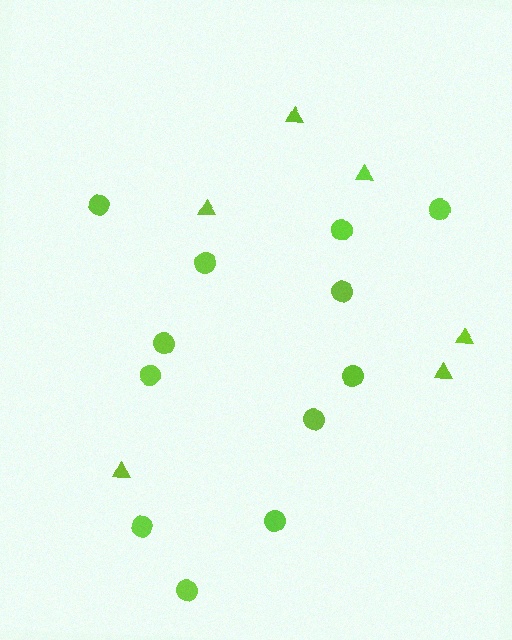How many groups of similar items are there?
There are 2 groups: one group of circles (12) and one group of triangles (6).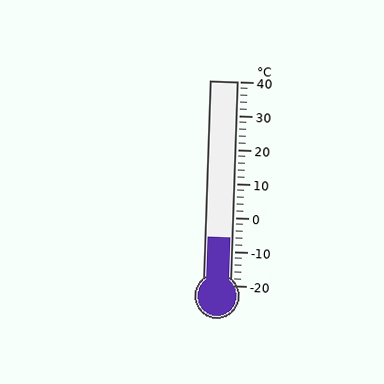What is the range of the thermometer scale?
The thermometer scale ranges from -20°C to 40°C.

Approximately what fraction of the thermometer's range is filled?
The thermometer is filled to approximately 25% of its range.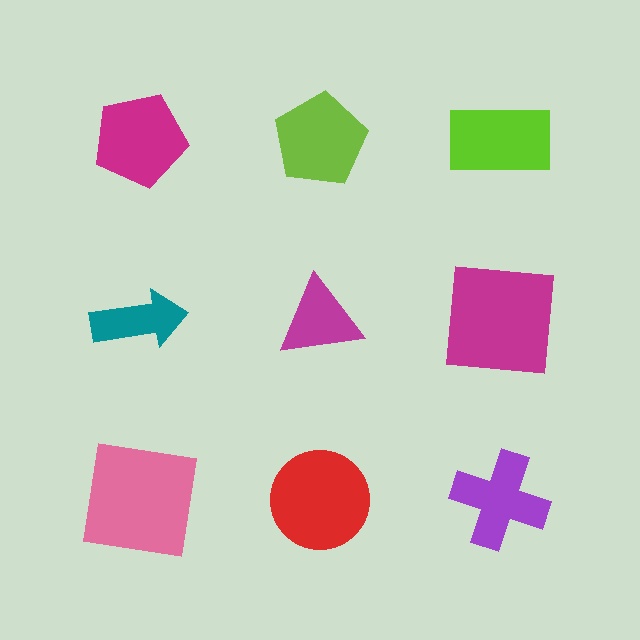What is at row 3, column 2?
A red circle.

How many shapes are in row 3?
3 shapes.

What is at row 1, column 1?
A magenta pentagon.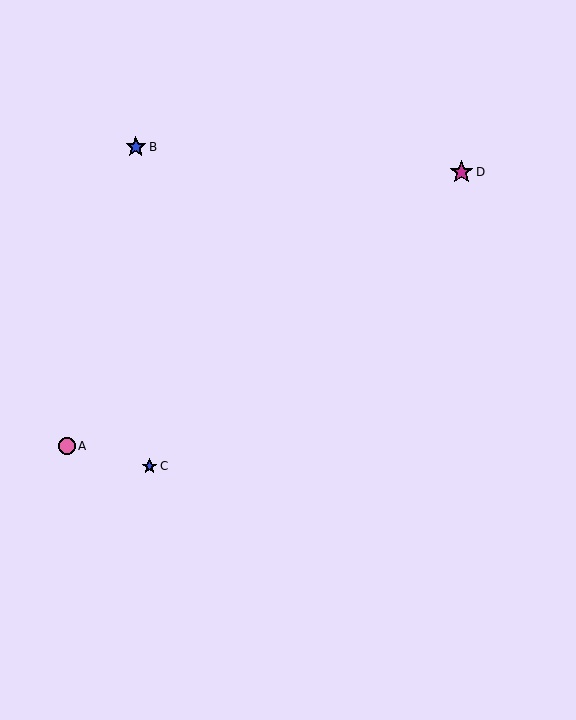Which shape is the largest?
The magenta star (labeled D) is the largest.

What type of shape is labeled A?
Shape A is a pink circle.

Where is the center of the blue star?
The center of the blue star is at (136, 147).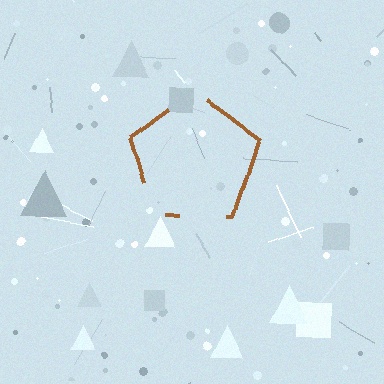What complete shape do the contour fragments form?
The contour fragments form a pentagon.